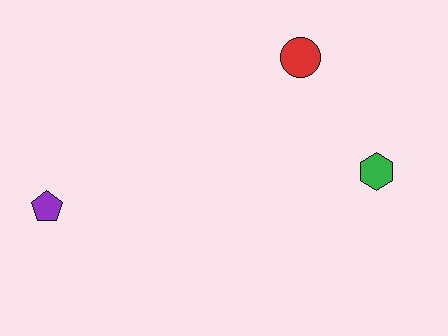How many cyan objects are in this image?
There are no cyan objects.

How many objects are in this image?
There are 3 objects.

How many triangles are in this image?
There are no triangles.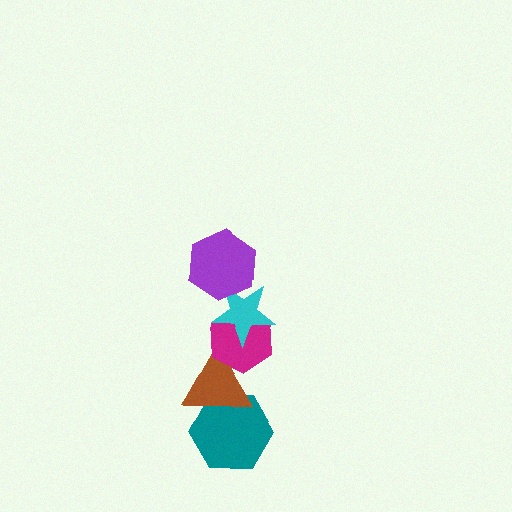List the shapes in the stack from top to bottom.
From top to bottom: the purple hexagon, the cyan star, the magenta hexagon, the brown triangle, the teal hexagon.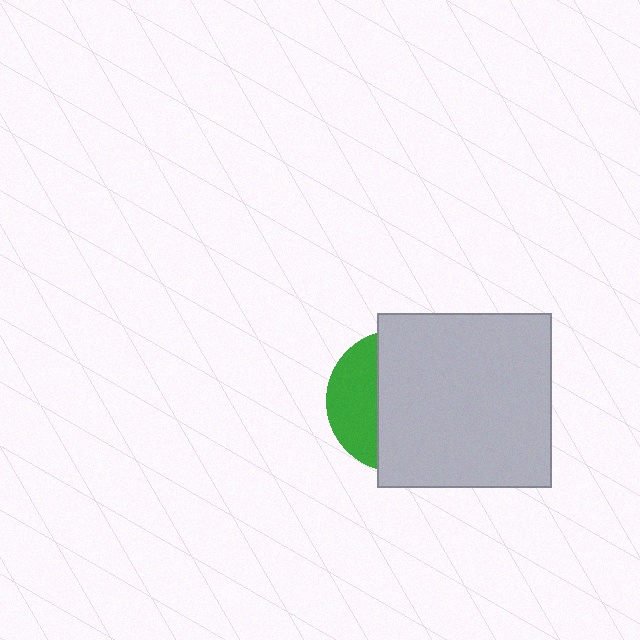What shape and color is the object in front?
The object in front is a light gray square.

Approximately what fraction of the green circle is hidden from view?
Roughly 67% of the green circle is hidden behind the light gray square.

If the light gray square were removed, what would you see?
You would see the complete green circle.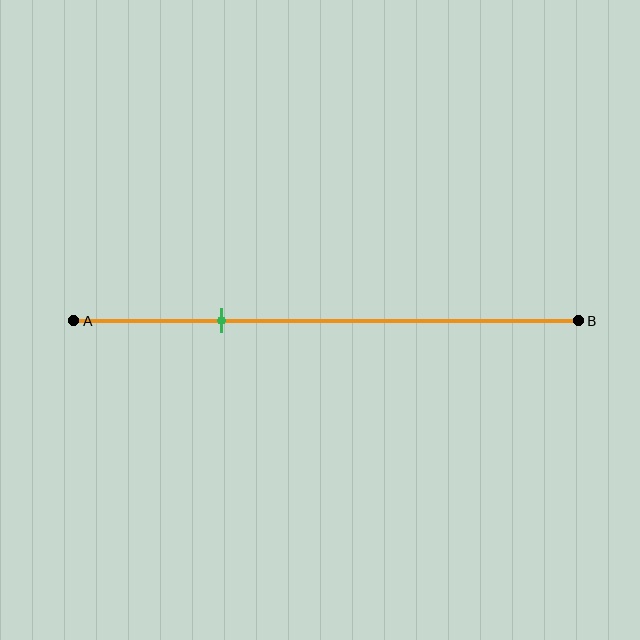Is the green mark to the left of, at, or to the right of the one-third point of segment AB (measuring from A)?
The green mark is to the left of the one-third point of segment AB.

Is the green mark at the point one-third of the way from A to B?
No, the mark is at about 30% from A, not at the 33% one-third point.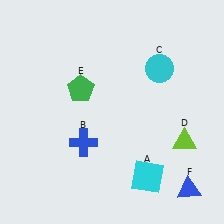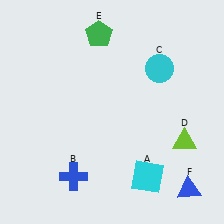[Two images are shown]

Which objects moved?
The objects that moved are: the blue cross (B), the green pentagon (E).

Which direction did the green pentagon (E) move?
The green pentagon (E) moved up.